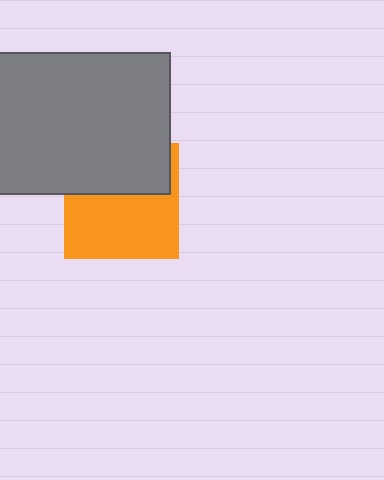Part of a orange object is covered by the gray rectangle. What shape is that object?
It is a square.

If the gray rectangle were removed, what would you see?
You would see the complete orange square.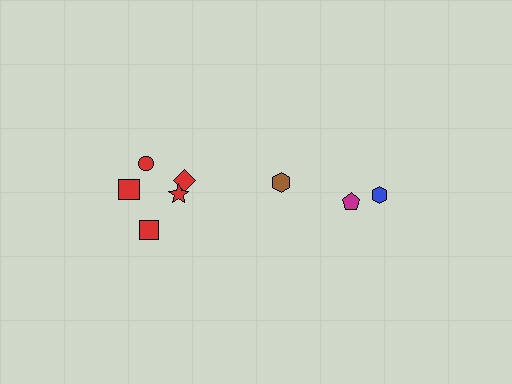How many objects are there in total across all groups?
There are 8 objects.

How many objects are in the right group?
There are 3 objects.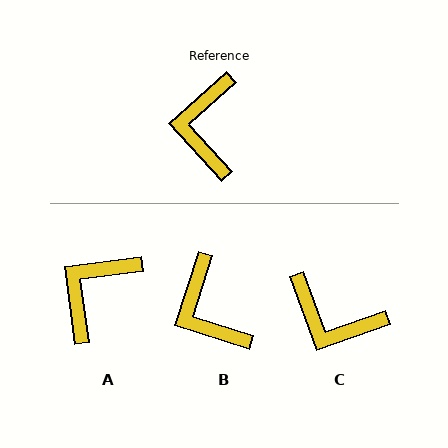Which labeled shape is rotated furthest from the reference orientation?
C, about 68 degrees away.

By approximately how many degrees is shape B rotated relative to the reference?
Approximately 30 degrees counter-clockwise.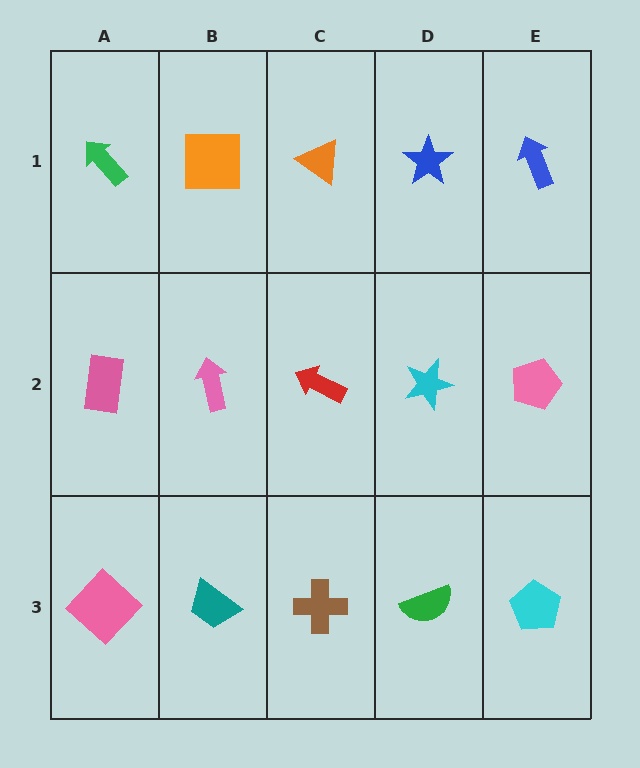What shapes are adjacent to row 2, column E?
A blue arrow (row 1, column E), a cyan pentagon (row 3, column E), a cyan star (row 2, column D).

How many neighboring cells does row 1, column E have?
2.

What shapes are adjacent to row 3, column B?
A pink arrow (row 2, column B), a pink diamond (row 3, column A), a brown cross (row 3, column C).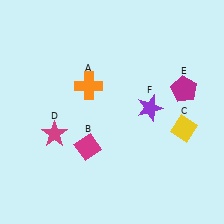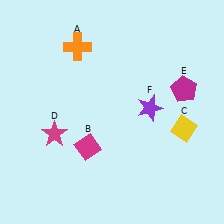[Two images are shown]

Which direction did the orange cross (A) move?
The orange cross (A) moved up.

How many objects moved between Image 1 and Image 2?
1 object moved between the two images.